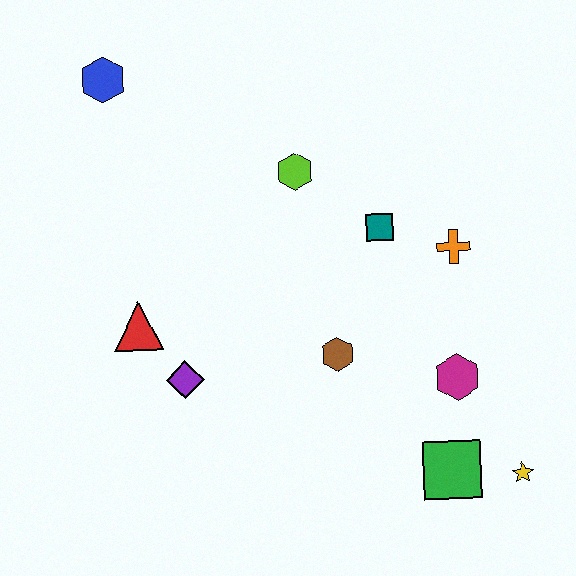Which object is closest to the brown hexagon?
The magenta hexagon is closest to the brown hexagon.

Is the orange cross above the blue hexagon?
No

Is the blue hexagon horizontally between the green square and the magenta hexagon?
No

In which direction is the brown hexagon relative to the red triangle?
The brown hexagon is to the right of the red triangle.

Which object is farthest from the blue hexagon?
The yellow star is farthest from the blue hexagon.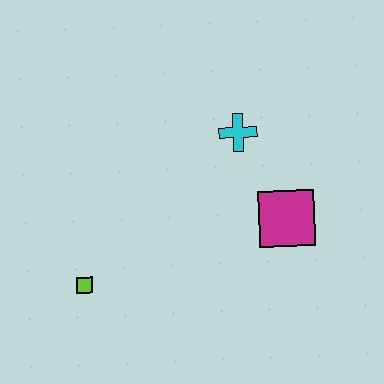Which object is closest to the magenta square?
The cyan cross is closest to the magenta square.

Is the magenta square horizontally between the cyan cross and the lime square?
No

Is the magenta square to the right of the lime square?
Yes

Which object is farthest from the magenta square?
The lime square is farthest from the magenta square.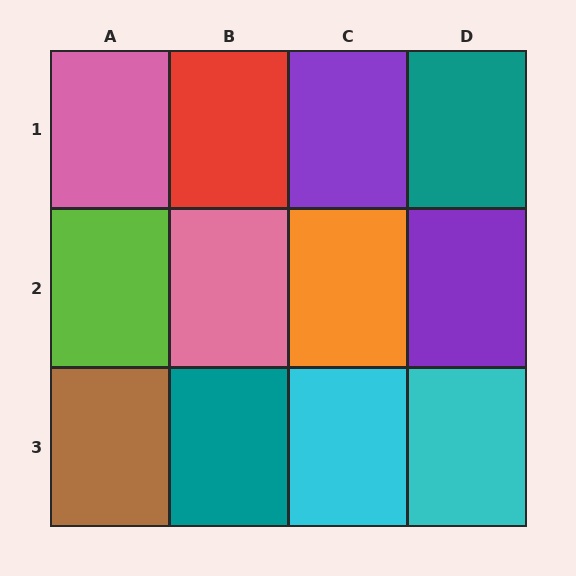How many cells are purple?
2 cells are purple.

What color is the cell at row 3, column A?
Brown.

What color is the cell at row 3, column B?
Teal.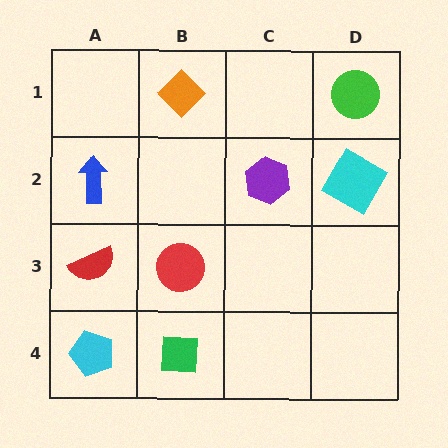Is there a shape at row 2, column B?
No, that cell is empty.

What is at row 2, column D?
A cyan diamond.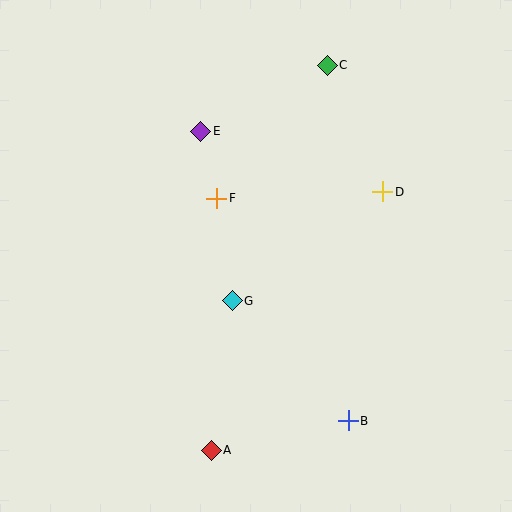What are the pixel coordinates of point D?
Point D is at (383, 192).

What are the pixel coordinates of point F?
Point F is at (217, 198).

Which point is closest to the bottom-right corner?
Point B is closest to the bottom-right corner.